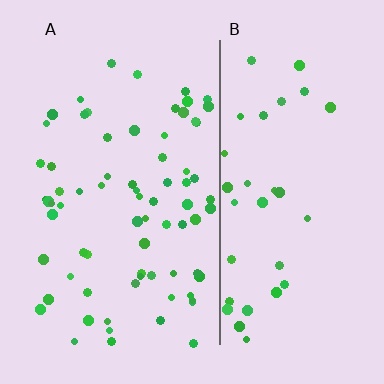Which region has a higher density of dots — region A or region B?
A (the left).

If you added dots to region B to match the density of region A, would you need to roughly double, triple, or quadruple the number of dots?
Approximately double.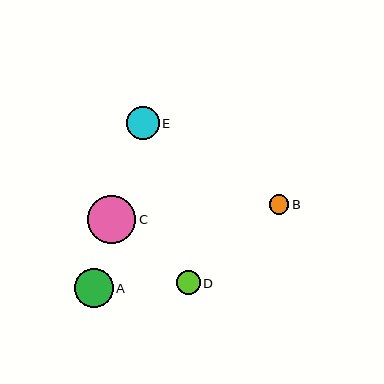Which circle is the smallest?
Circle B is the smallest with a size of approximately 20 pixels.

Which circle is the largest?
Circle C is the largest with a size of approximately 48 pixels.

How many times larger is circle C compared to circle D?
Circle C is approximately 2.1 times the size of circle D.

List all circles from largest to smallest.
From largest to smallest: C, A, E, D, B.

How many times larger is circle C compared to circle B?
Circle C is approximately 2.4 times the size of circle B.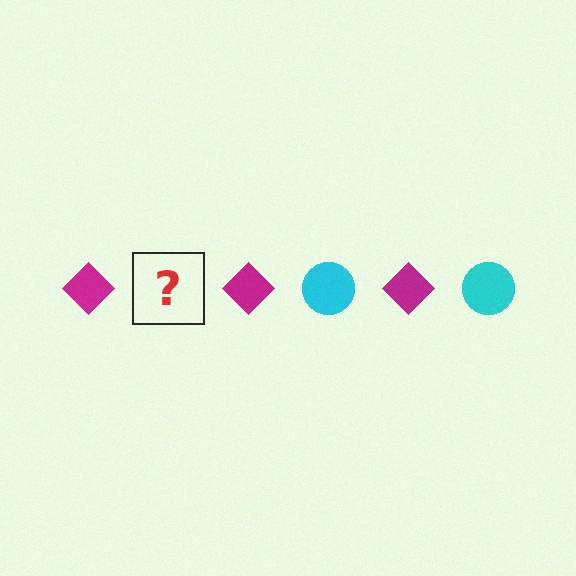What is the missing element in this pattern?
The missing element is a cyan circle.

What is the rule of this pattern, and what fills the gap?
The rule is that the pattern alternates between magenta diamond and cyan circle. The gap should be filled with a cyan circle.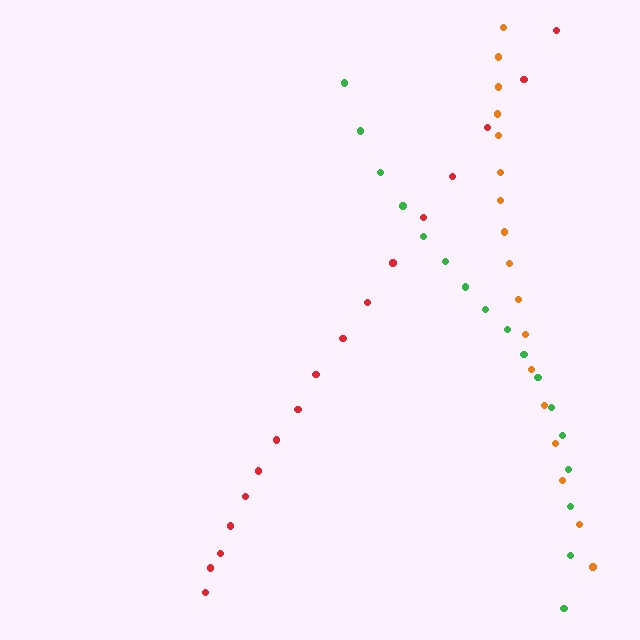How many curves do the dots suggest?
There are 3 distinct paths.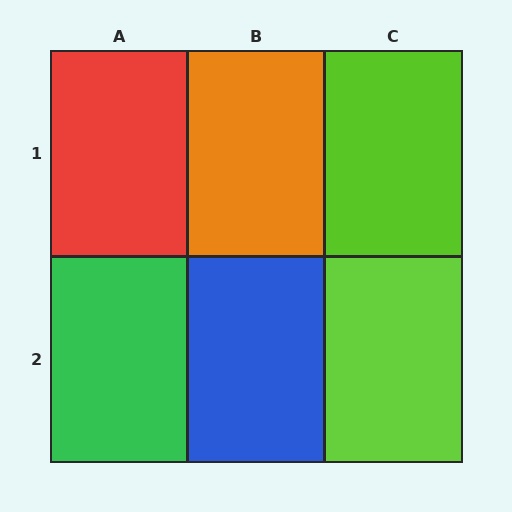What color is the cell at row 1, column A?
Red.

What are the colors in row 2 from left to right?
Green, blue, lime.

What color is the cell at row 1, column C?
Lime.